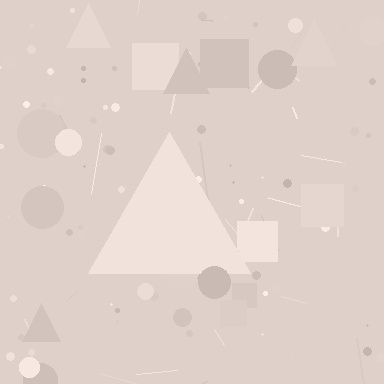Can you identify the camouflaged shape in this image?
The camouflaged shape is a triangle.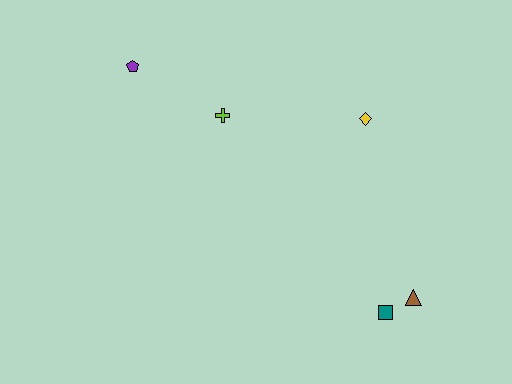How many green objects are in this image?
There are no green objects.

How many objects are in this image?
There are 5 objects.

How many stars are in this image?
There are no stars.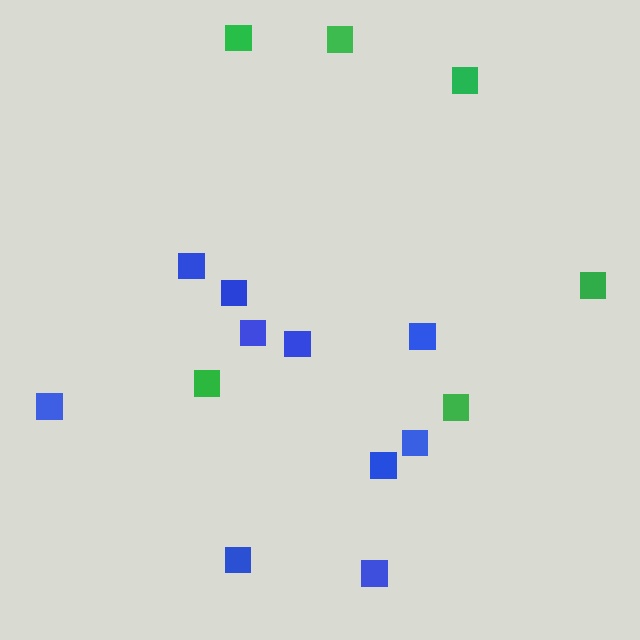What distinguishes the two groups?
There are 2 groups: one group of blue squares (10) and one group of green squares (6).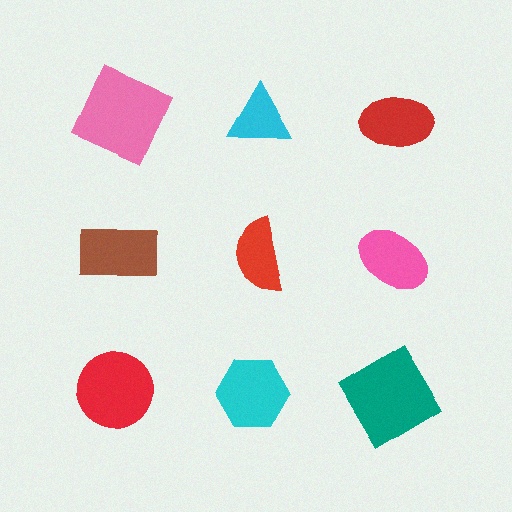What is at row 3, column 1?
A red circle.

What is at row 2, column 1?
A brown rectangle.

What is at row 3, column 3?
A teal diamond.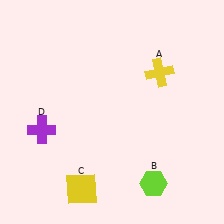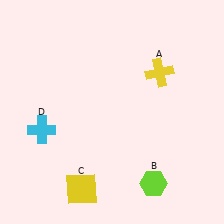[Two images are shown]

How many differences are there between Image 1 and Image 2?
There is 1 difference between the two images.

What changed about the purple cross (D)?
In Image 1, D is purple. In Image 2, it changed to cyan.